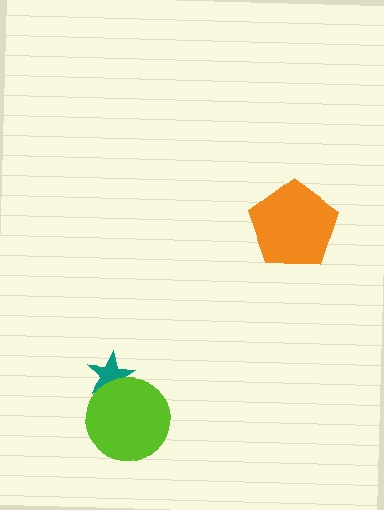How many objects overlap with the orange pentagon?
0 objects overlap with the orange pentagon.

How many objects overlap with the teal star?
1 object overlaps with the teal star.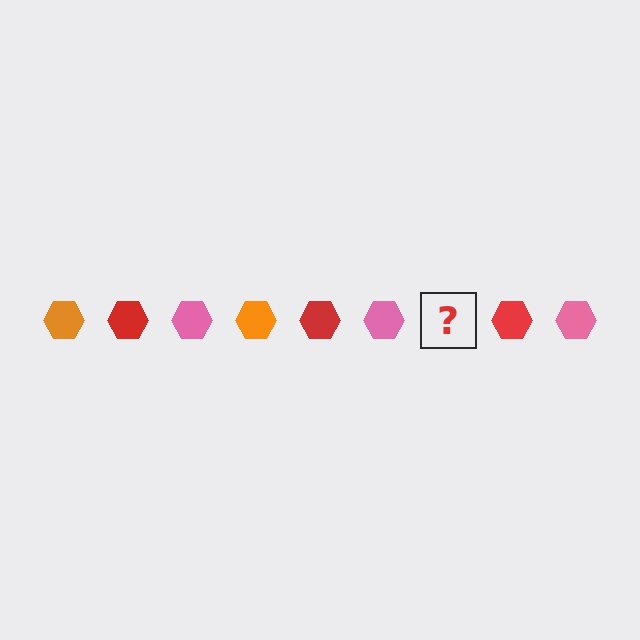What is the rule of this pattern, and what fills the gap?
The rule is that the pattern cycles through orange, red, pink hexagons. The gap should be filled with an orange hexagon.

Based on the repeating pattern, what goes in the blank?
The blank should be an orange hexagon.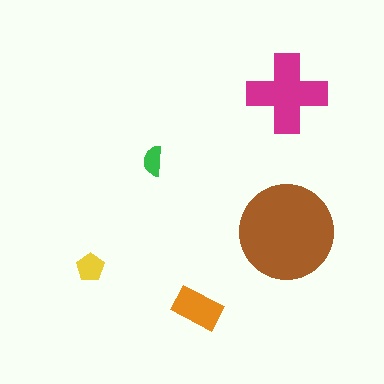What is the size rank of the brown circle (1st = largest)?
1st.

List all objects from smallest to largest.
The green semicircle, the yellow pentagon, the orange rectangle, the magenta cross, the brown circle.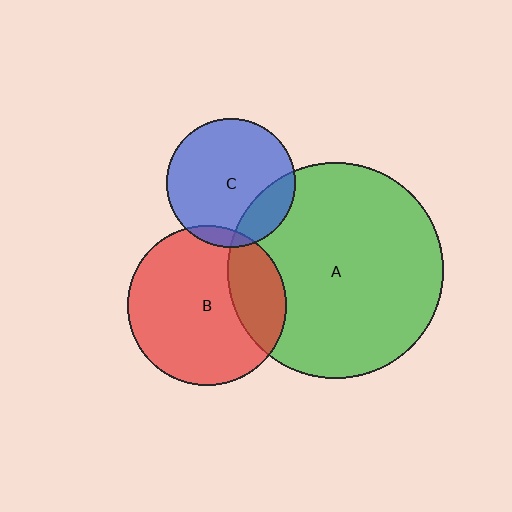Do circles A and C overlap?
Yes.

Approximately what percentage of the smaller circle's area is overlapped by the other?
Approximately 20%.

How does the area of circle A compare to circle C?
Approximately 2.8 times.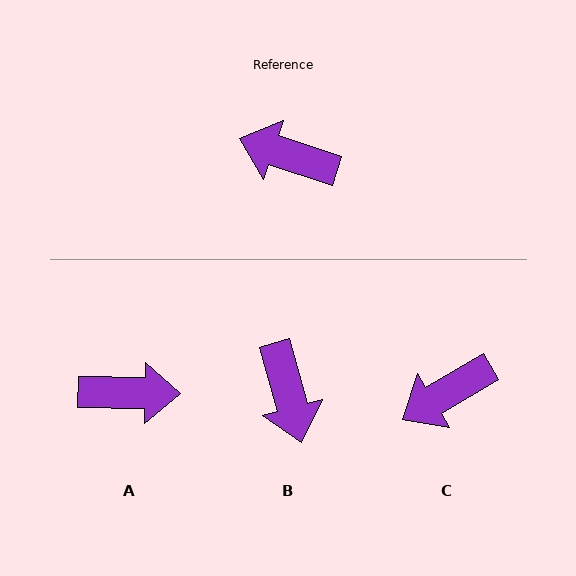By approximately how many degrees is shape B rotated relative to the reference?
Approximately 124 degrees counter-clockwise.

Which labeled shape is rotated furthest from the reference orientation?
A, about 163 degrees away.